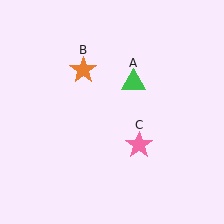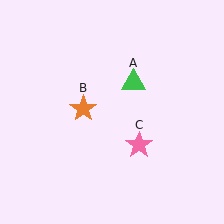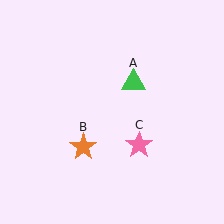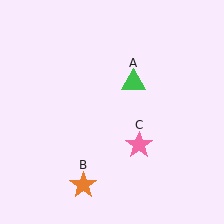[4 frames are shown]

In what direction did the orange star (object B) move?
The orange star (object B) moved down.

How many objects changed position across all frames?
1 object changed position: orange star (object B).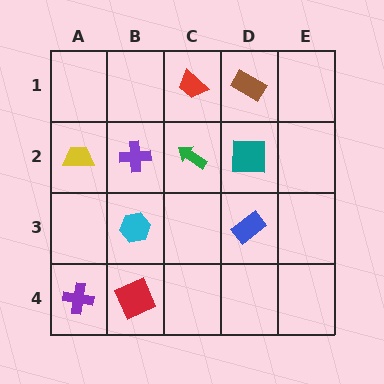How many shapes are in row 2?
4 shapes.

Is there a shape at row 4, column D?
No, that cell is empty.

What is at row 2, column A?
A yellow trapezoid.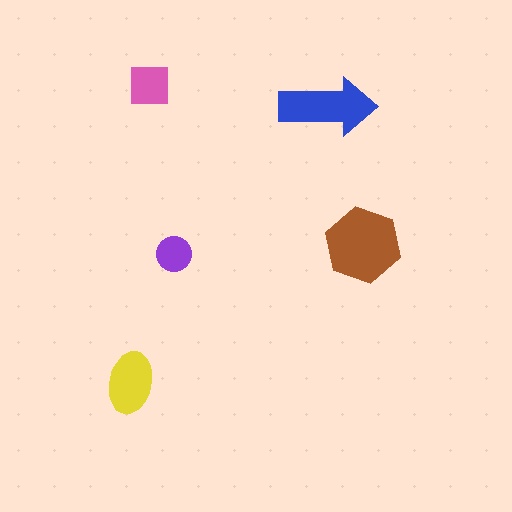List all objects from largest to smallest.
The brown hexagon, the blue arrow, the yellow ellipse, the pink square, the purple circle.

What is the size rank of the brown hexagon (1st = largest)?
1st.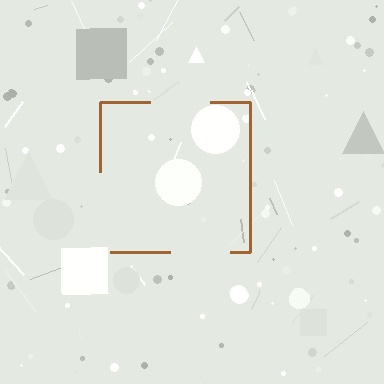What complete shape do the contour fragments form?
The contour fragments form a square.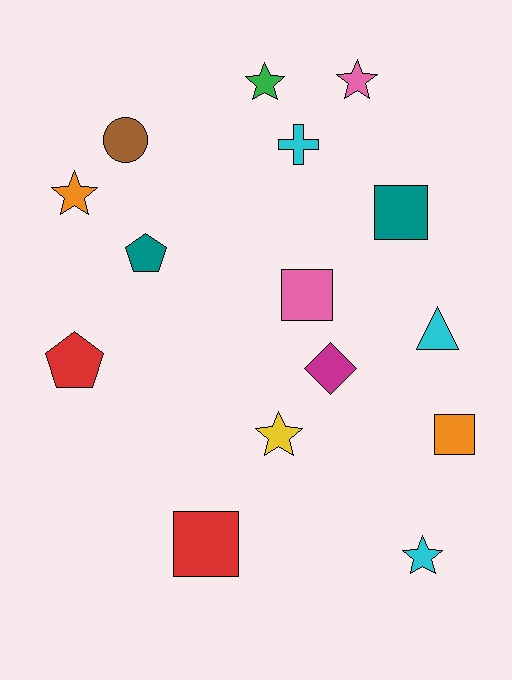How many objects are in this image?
There are 15 objects.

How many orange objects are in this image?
There are 2 orange objects.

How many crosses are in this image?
There is 1 cross.